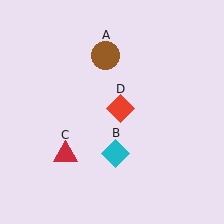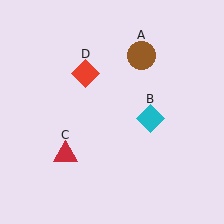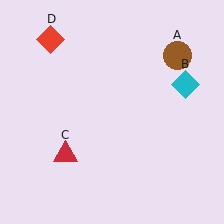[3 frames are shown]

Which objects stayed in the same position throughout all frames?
Red triangle (object C) remained stationary.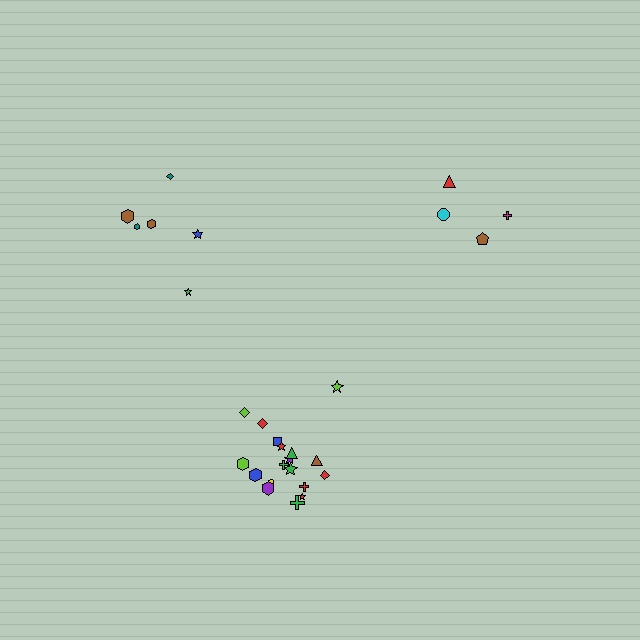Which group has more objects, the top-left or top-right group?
The top-left group.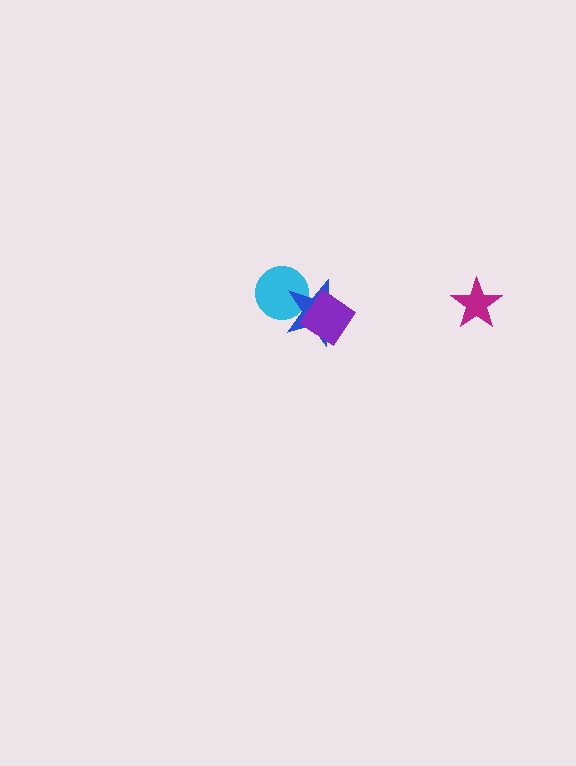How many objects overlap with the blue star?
2 objects overlap with the blue star.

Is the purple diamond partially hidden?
No, no other shape covers it.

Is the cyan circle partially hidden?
Yes, it is partially covered by another shape.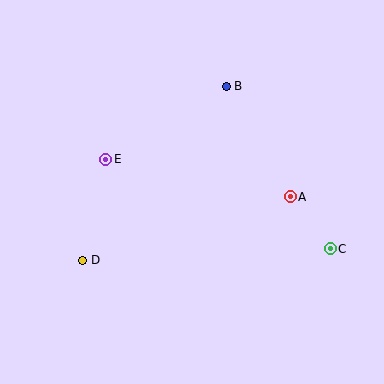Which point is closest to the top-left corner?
Point E is closest to the top-left corner.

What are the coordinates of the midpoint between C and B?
The midpoint between C and B is at (278, 168).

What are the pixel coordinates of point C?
Point C is at (330, 249).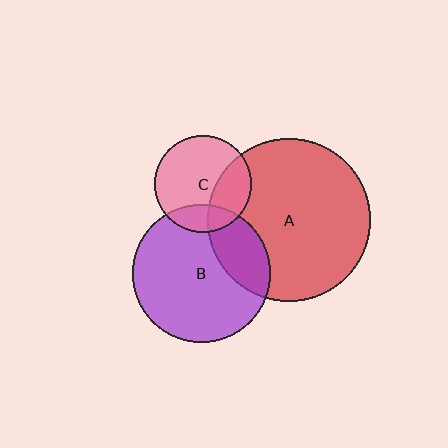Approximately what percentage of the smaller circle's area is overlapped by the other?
Approximately 30%.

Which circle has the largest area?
Circle A (red).